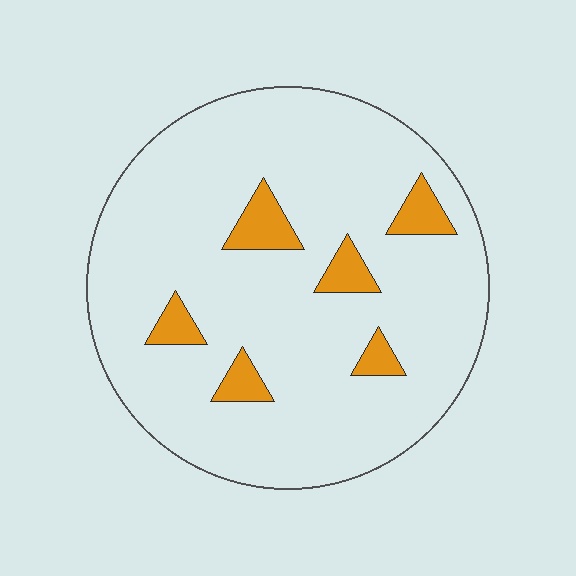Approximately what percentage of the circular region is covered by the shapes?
Approximately 10%.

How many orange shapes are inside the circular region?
6.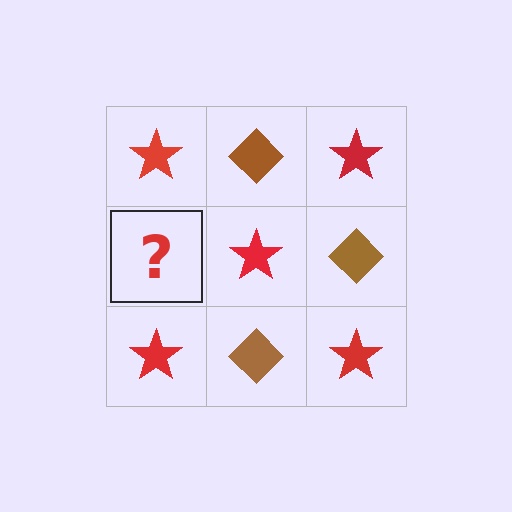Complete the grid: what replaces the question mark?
The question mark should be replaced with a brown diamond.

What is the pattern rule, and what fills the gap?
The rule is that it alternates red star and brown diamond in a checkerboard pattern. The gap should be filled with a brown diamond.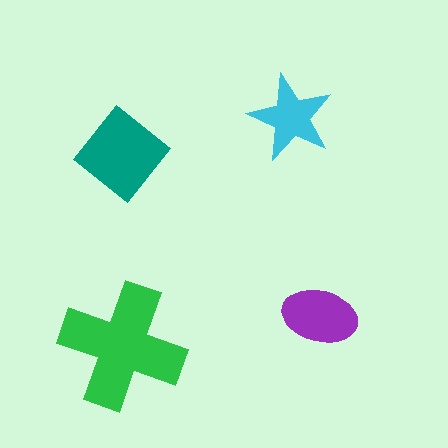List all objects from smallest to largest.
The cyan star, the purple ellipse, the teal diamond, the green cross.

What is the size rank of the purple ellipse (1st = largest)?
3rd.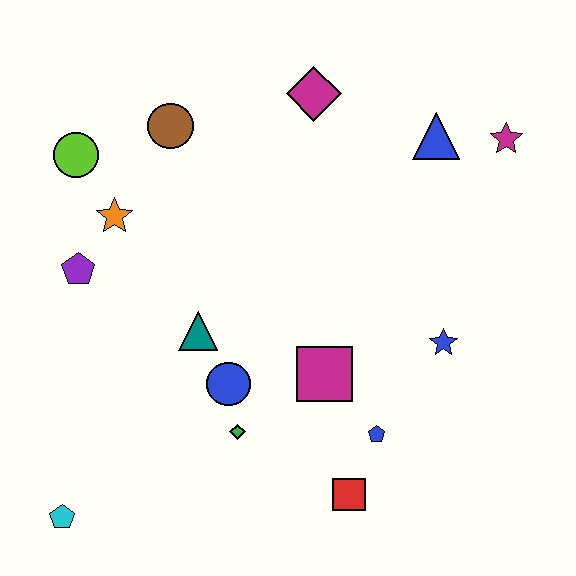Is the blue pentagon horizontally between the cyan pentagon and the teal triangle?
No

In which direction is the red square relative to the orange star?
The red square is below the orange star.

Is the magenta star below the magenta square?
No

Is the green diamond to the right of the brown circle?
Yes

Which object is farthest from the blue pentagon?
The lime circle is farthest from the blue pentagon.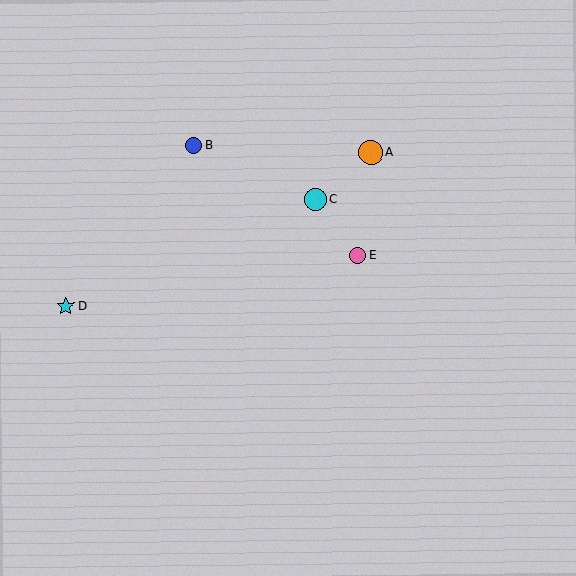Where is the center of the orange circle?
The center of the orange circle is at (371, 152).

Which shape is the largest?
The orange circle (labeled A) is the largest.